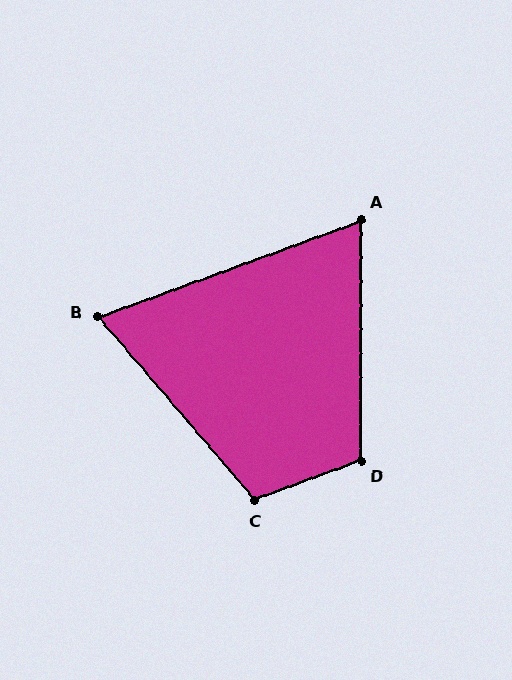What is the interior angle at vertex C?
Approximately 110 degrees (obtuse).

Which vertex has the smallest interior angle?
B, at approximately 70 degrees.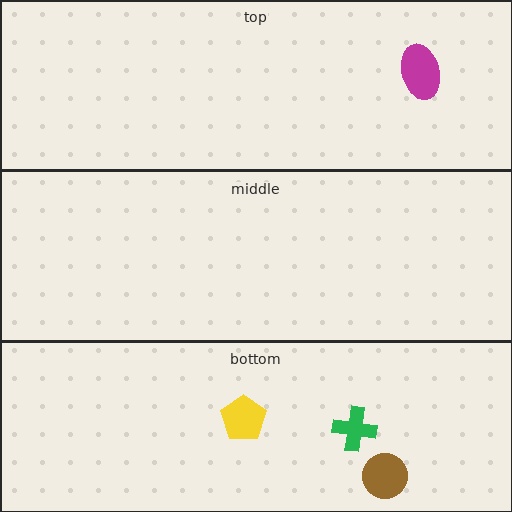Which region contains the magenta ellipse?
The top region.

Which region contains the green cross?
The bottom region.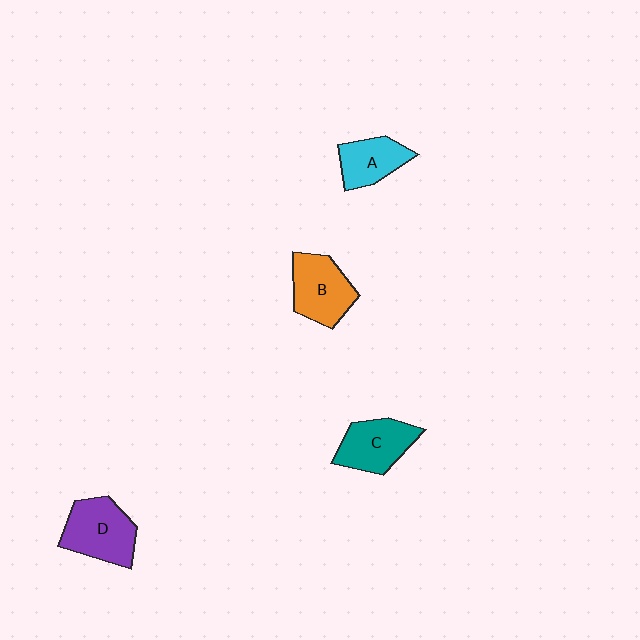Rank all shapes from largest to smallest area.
From largest to smallest: D (purple), B (orange), C (teal), A (cyan).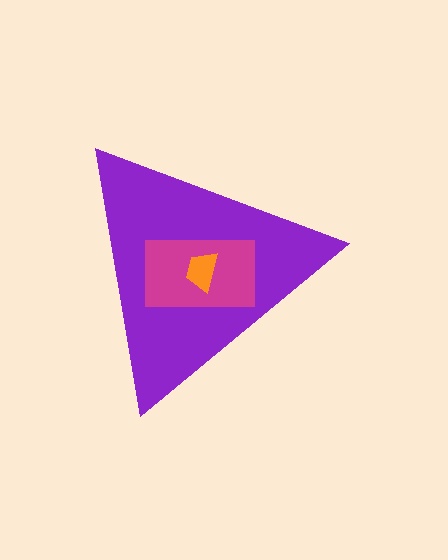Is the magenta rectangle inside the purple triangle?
Yes.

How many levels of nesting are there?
3.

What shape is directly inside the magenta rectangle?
The orange trapezoid.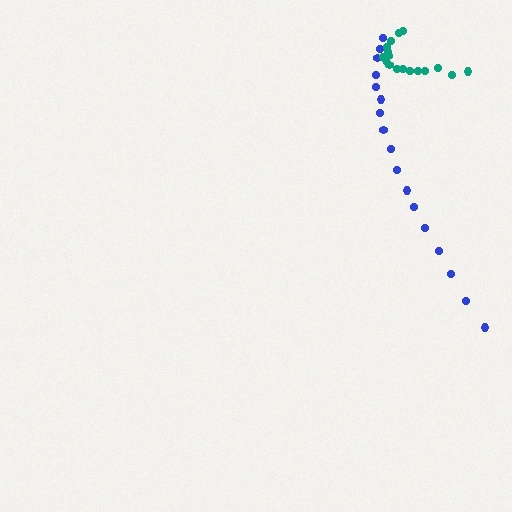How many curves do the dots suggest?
There are 2 distinct paths.